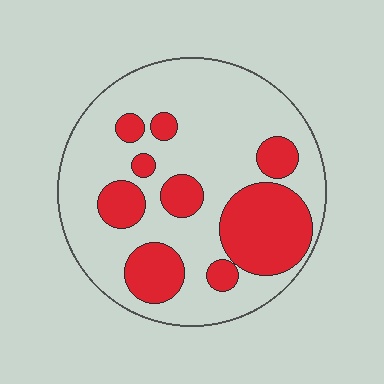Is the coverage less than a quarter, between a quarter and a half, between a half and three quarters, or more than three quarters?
Between a quarter and a half.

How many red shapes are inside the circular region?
9.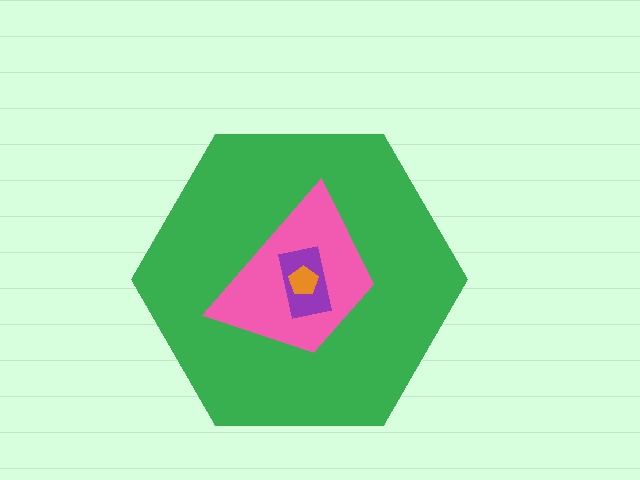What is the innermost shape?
The orange pentagon.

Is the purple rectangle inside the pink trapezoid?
Yes.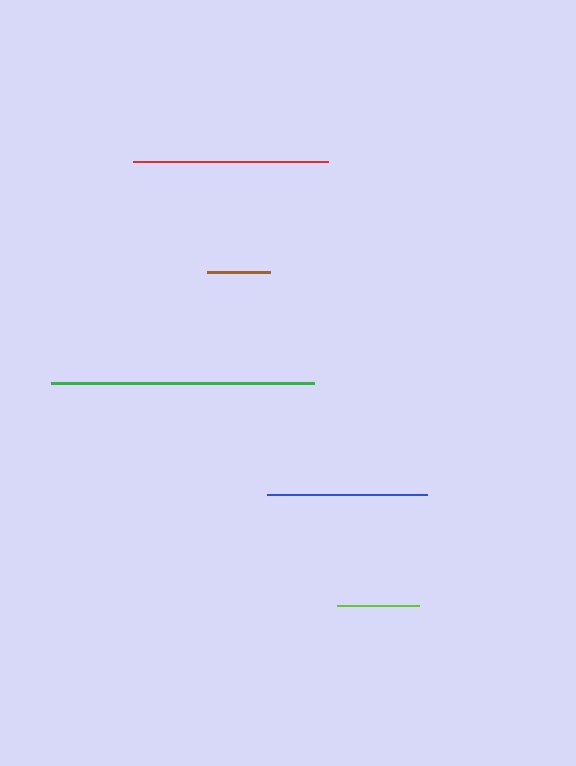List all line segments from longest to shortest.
From longest to shortest: green, red, blue, lime, brown.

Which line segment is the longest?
The green line is the longest at approximately 263 pixels.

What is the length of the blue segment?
The blue segment is approximately 160 pixels long.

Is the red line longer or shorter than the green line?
The green line is longer than the red line.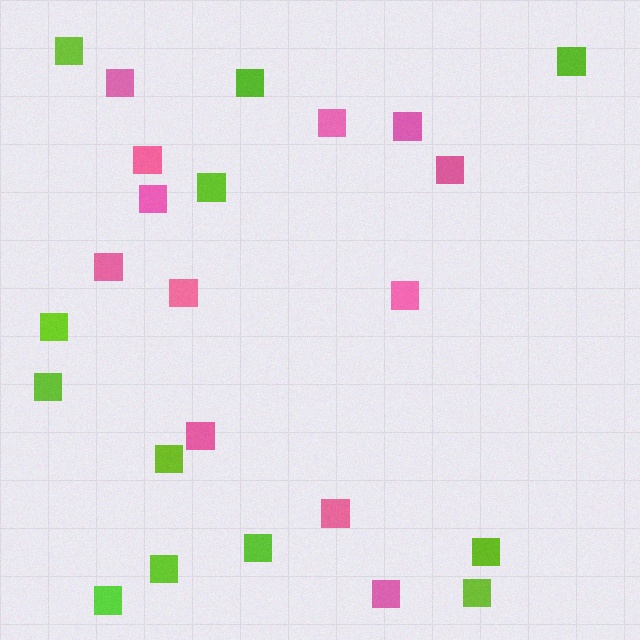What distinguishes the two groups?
There are 2 groups: one group of lime squares (12) and one group of pink squares (12).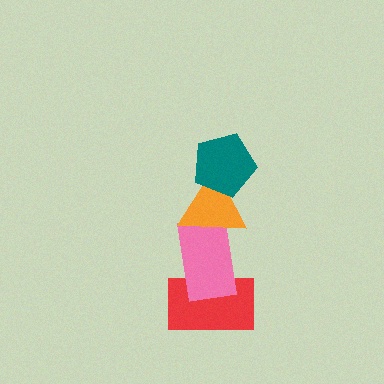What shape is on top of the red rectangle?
The pink rectangle is on top of the red rectangle.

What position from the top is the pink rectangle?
The pink rectangle is 3rd from the top.